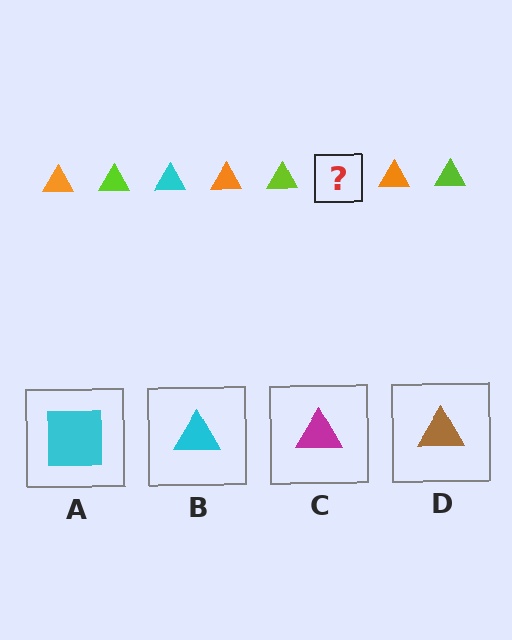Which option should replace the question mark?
Option B.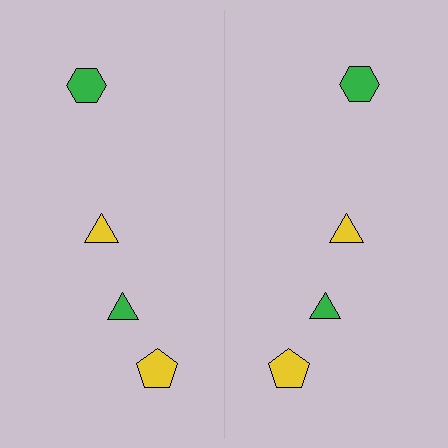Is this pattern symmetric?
Yes, this pattern has bilateral (reflection) symmetry.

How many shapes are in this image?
There are 8 shapes in this image.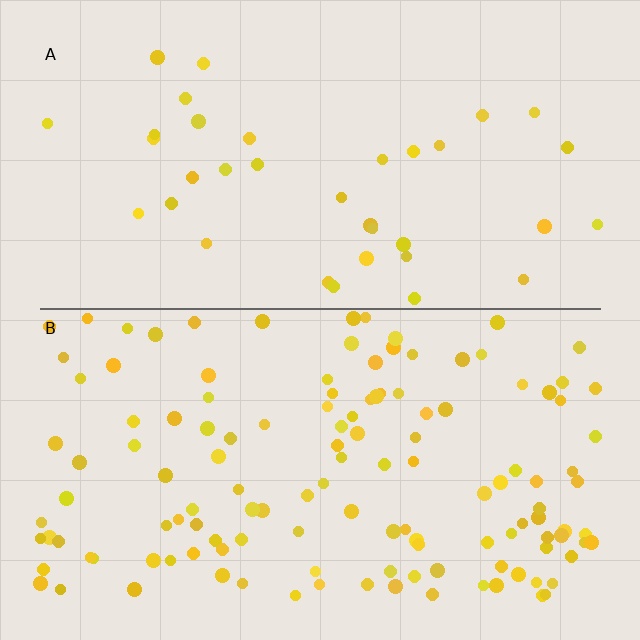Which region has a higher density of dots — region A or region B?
B (the bottom).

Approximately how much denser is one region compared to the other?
Approximately 3.6× — region B over region A.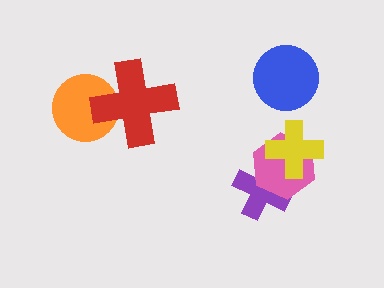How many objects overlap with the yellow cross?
2 objects overlap with the yellow cross.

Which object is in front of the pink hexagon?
The yellow cross is in front of the pink hexagon.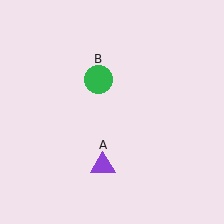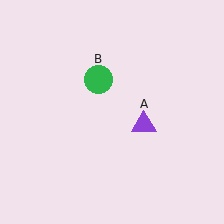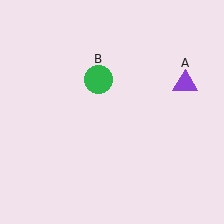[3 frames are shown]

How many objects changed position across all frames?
1 object changed position: purple triangle (object A).